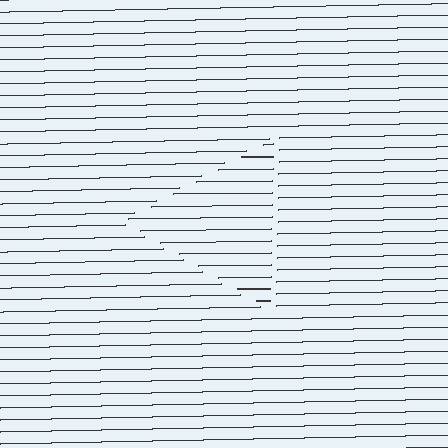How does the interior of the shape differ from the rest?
The interior of the shape contains the same grating, shifted by half a period — the contour is defined by the phase discontinuity where line-ends from the inner and outer gratings abut.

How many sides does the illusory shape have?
3 sides — the line-ends trace a triangle.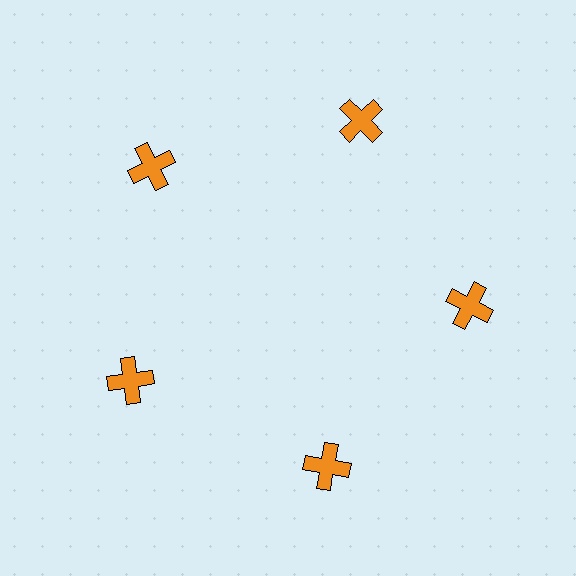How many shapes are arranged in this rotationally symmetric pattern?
There are 5 shapes, arranged in 5 groups of 1.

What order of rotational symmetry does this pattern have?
This pattern has 5-fold rotational symmetry.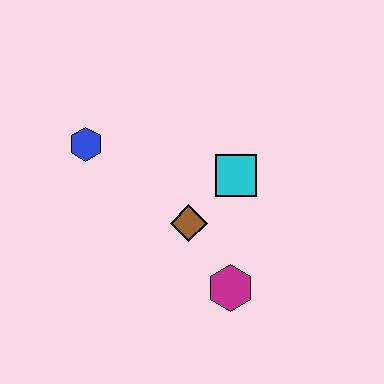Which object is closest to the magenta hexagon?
The brown diamond is closest to the magenta hexagon.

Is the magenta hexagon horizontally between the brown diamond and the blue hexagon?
No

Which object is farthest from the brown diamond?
The blue hexagon is farthest from the brown diamond.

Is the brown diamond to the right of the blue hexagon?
Yes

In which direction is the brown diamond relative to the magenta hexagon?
The brown diamond is above the magenta hexagon.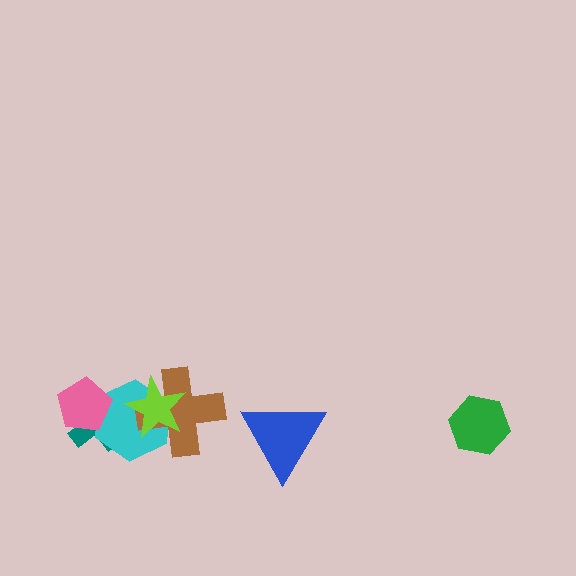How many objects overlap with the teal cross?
2 objects overlap with the teal cross.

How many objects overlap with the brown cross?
2 objects overlap with the brown cross.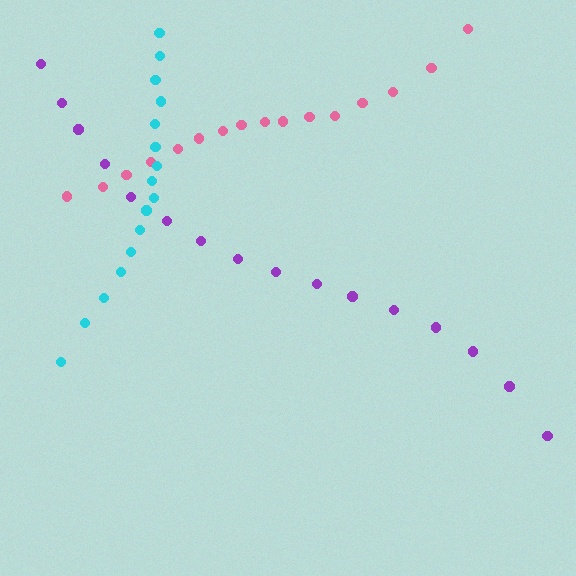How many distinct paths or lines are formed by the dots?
There are 3 distinct paths.